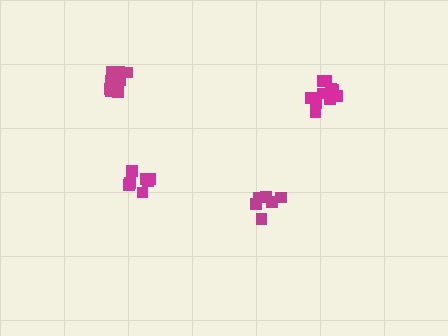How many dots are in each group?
Group 1: 10 dots, Group 2: 6 dots, Group 3: 12 dots, Group 4: 7 dots (35 total).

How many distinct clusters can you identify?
There are 4 distinct clusters.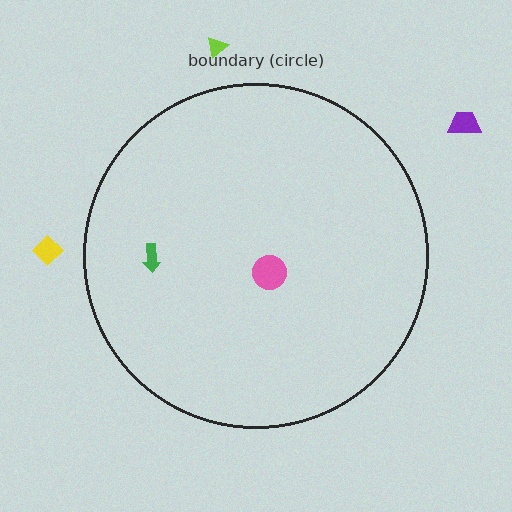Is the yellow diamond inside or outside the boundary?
Outside.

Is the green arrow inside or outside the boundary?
Inside.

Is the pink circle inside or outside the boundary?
Inside.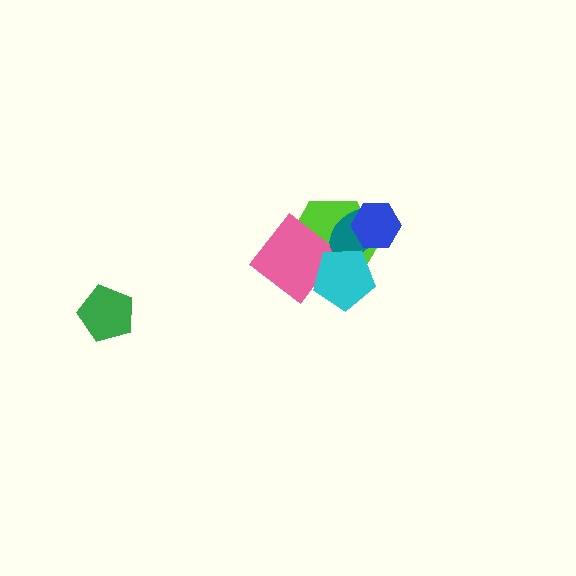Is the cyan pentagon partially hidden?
No, no other shape covers it.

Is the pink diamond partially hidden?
Yes, it is partially covered by another shape.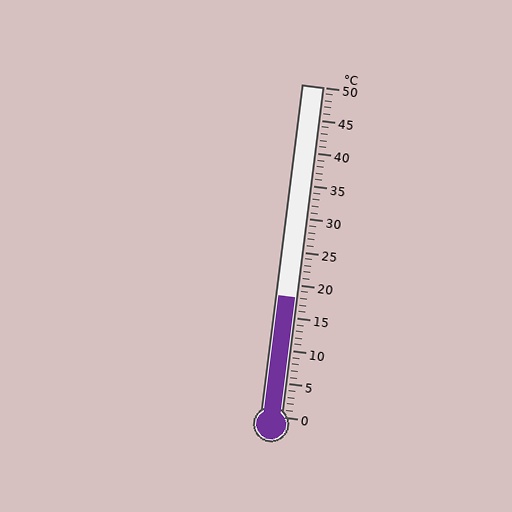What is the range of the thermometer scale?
The thermometer scale ranges from 0°C to 50°C.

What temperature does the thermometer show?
The thermometer shows approximately 18°C.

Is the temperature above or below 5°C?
The temperature is above 5°C.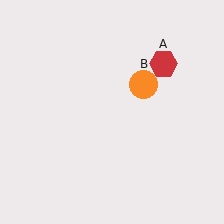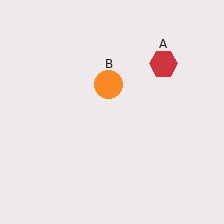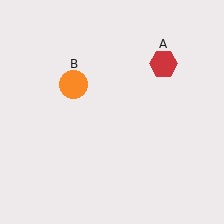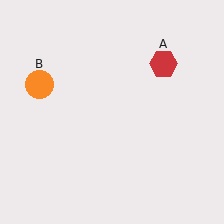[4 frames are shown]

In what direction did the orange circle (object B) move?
The orange circle (object B) moved left.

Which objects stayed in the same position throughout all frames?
Red hexagon (object A) remained stationary.